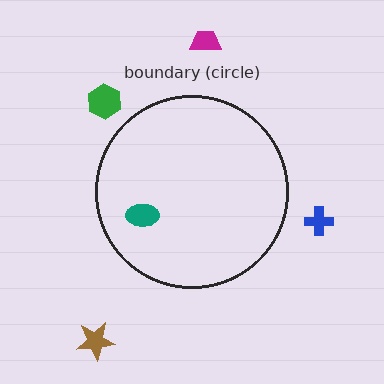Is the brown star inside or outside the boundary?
Outside.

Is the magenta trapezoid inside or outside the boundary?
Outside.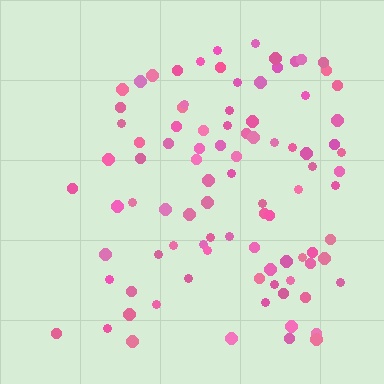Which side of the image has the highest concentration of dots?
The right.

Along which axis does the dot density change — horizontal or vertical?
Horizontal.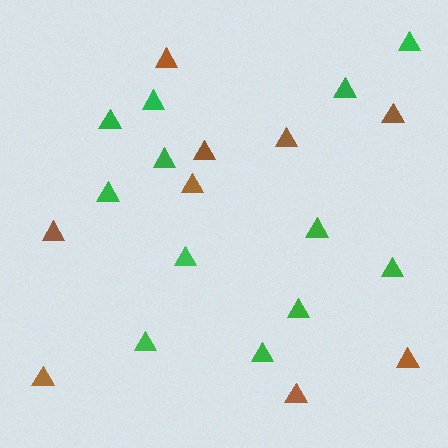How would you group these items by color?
There are 2 groups: one group of brown triangles (9) and one group of green triangles (12).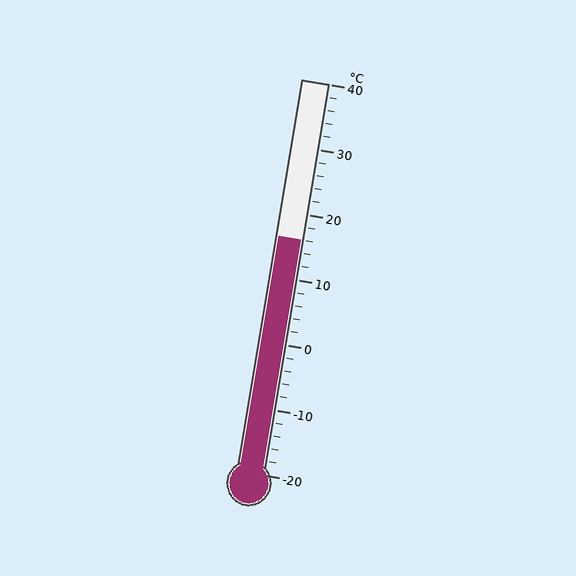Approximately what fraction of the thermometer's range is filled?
The thermometer is filled to approximately 60% of its range.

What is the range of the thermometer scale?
The thermometer scale ranges from -20°C to 40°C.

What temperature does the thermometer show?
The thermometer shows approximately 16°C.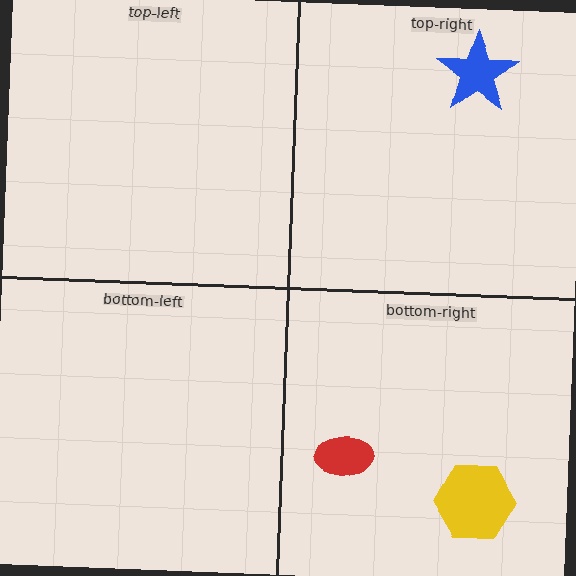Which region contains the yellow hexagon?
The bottom-right region.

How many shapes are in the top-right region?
1.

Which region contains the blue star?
The top-right region.